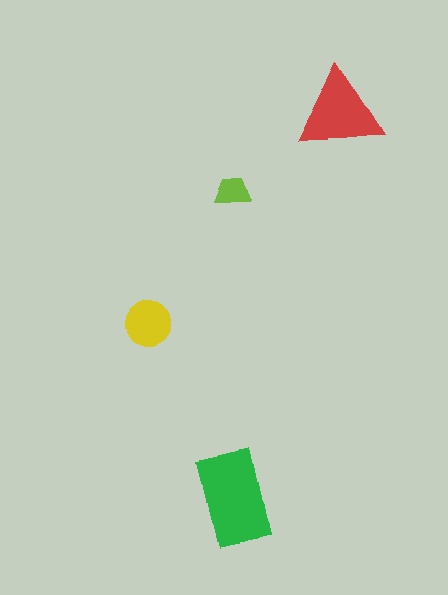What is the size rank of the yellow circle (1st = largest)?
3rd.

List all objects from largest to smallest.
The green rectangle, the red triangle, the yellow circle, the lime trapezoid.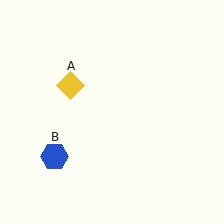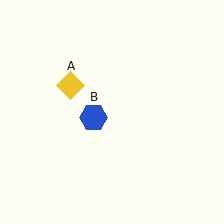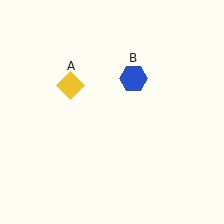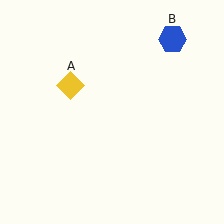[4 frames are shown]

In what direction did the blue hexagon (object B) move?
The blue hexagon (object B) moved up and to the right.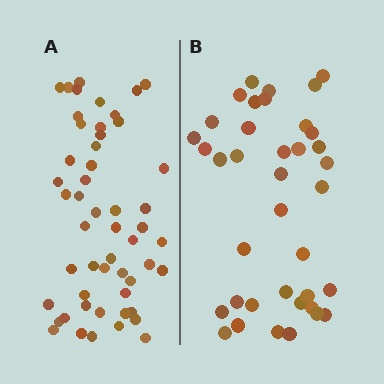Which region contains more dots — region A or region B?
Region A (the left region) has more dots.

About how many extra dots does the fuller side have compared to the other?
Region A has approximately 15 more dots than region B.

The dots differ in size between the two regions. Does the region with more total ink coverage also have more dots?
No. Region B has more total ink coverage because its dots are larger, but region A actually contains more individual dots. Total area can be misleading — the number of items is what matters here.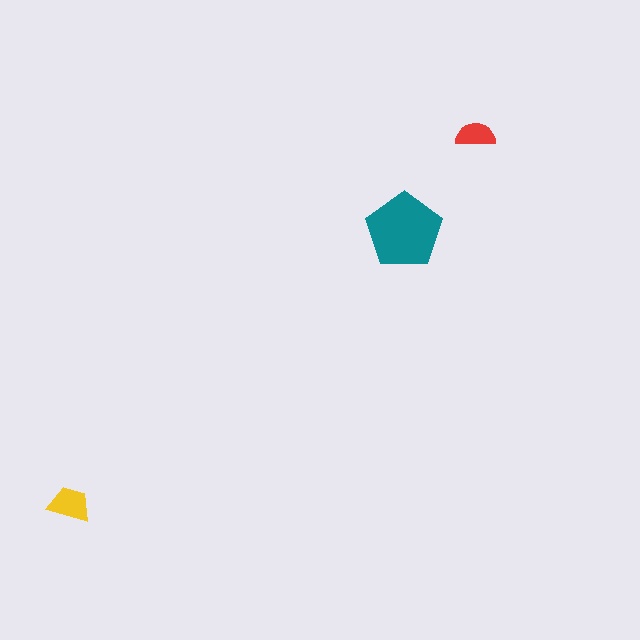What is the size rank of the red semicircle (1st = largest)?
3rd.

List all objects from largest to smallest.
The teal pentagon, the yellow trapezoid, the red semicircle.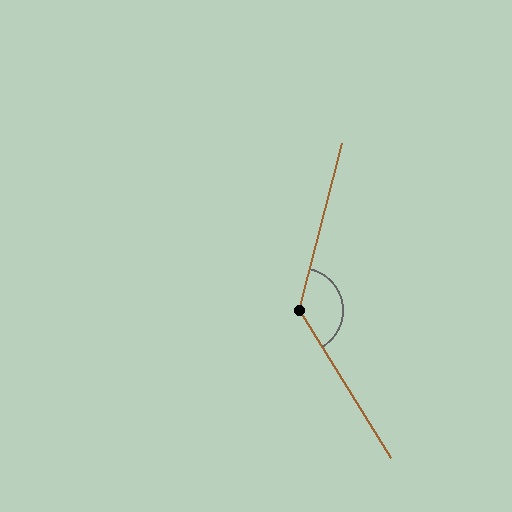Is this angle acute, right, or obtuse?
It is obtuse.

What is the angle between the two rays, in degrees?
Approximately 134 degrees.